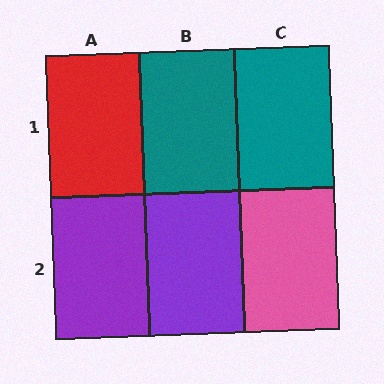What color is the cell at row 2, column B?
Purple.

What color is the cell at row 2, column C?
Pink.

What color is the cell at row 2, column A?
Purple.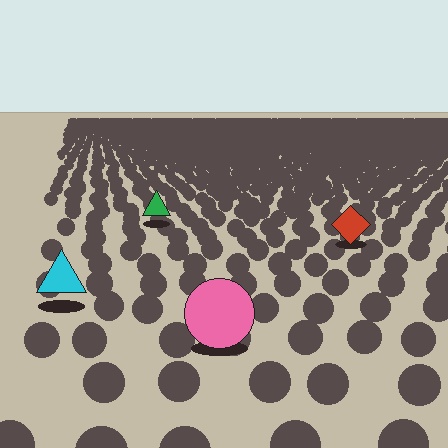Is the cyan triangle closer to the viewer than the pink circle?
No. The pink circle is closer — you can tell from the texture gradient: the ground texture is coarser near it.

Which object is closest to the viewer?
The pink circle is closest. The texture marks near it are larger and more spread out.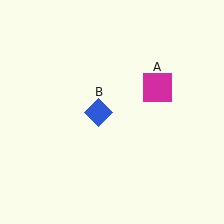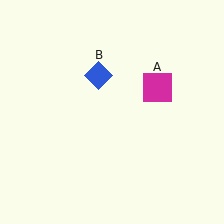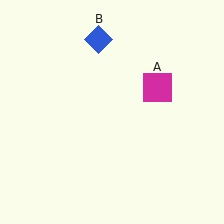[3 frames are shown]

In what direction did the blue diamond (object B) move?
The blue diamond (object B) moved up.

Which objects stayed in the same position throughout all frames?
Magenta square (object A) remained stationary.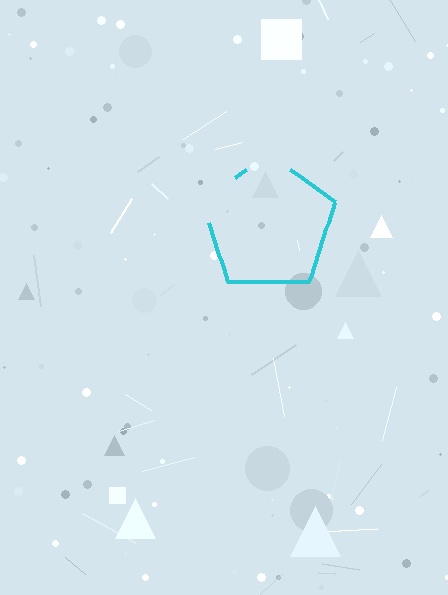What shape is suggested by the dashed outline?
The dashed outline suggests a pentagon.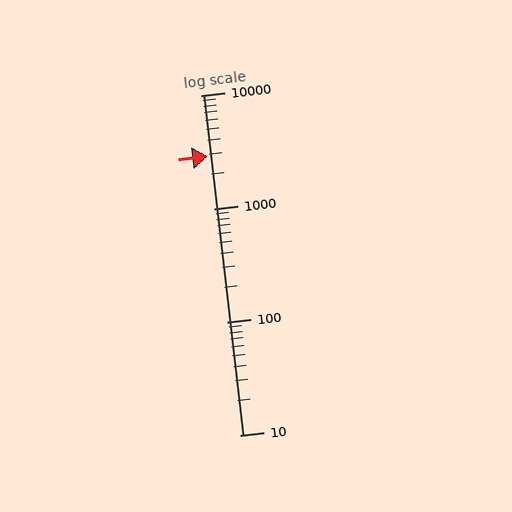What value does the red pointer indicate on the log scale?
The pointer indicates approximately 2900.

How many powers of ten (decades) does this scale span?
The scale spans 3 decades, from 10 to 10000.